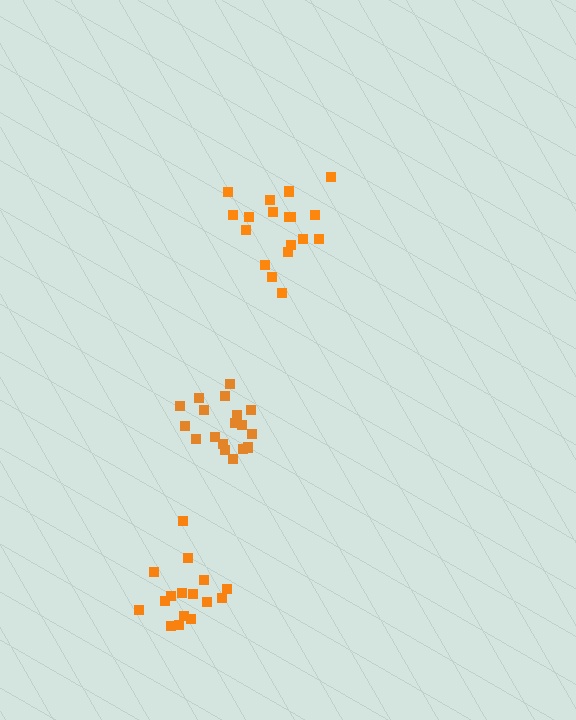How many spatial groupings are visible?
There are 3 spatial groupings.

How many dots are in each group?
Group 1: 18 dots, Group 2: 19 dots, Group 3: 16 dots (53 total).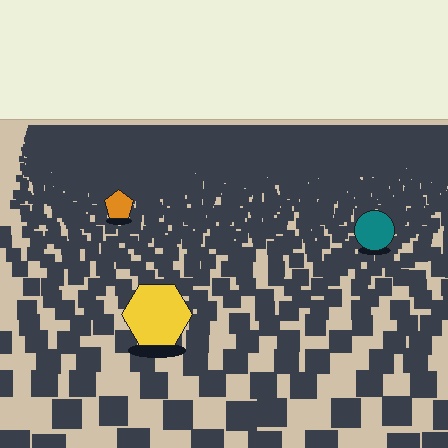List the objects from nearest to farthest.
From nearest to farthest: the yellow hexagon, the teal circle, the orange pentagon.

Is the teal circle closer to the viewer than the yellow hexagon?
No. The yellow hexagon is closer — you can tell from the texture gradient: the ground texture is coarser near it.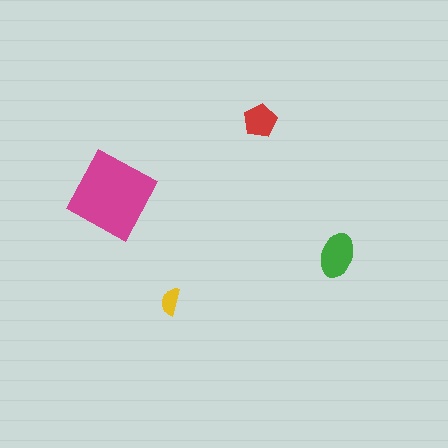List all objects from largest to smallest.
The magenta square, the green ellipse, the red pentagon, the yellow semicircle.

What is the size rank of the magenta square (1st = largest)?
1st.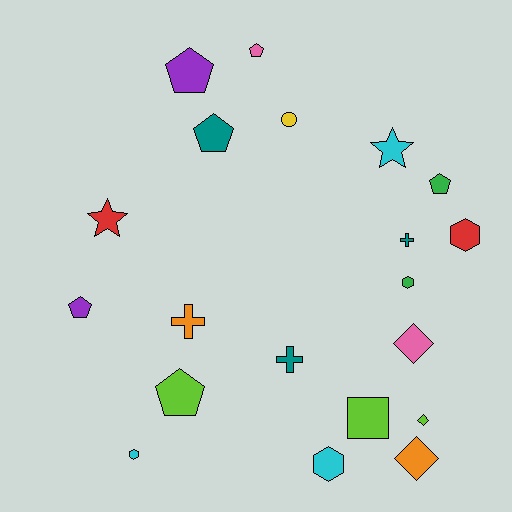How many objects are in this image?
There are 20 objects.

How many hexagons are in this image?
There are 4 hexagons.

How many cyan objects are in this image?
There are 3 cyan objects.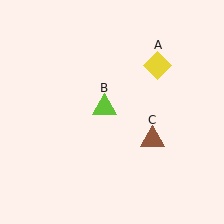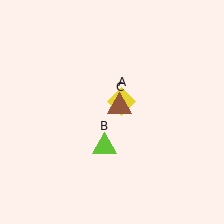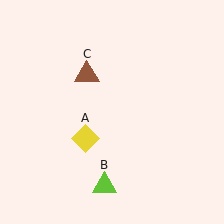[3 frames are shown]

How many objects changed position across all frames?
3 objects changed position: yellow diamond (object A), lime triangle (object B), brown triangle (object C).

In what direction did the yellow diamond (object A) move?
The yellow diamond (object A) moved down and to the left.